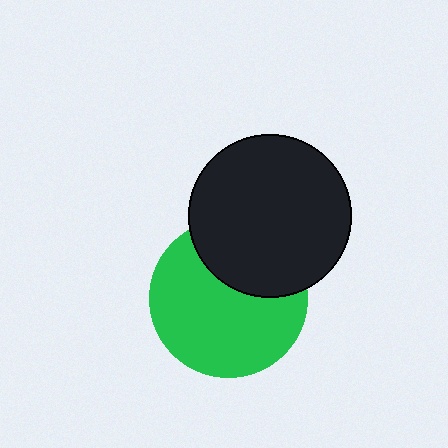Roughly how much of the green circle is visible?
Most of it is visible (roughly 68%).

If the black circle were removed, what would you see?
You would see the complete green circle.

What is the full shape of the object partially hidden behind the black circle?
The partially hidden object is a green circle.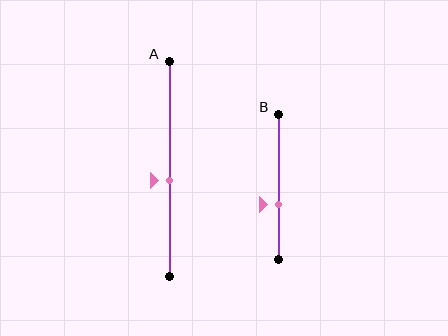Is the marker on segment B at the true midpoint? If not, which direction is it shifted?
No, the marker on segment B is shifted downward by about 12% of the segment length.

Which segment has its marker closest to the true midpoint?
Segment A has its marker closest to the true midpoint.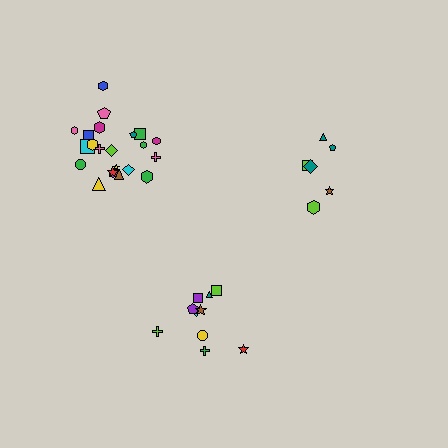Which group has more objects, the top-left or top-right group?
The top-left group.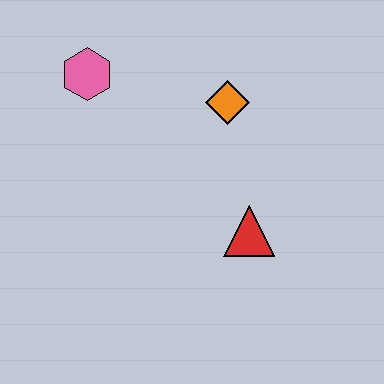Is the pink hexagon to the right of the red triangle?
No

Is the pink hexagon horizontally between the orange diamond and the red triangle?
No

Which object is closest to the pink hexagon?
The orange diamond is closest to the pink hexagon.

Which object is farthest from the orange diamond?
The pink hexagon is farthest from the orange diamond.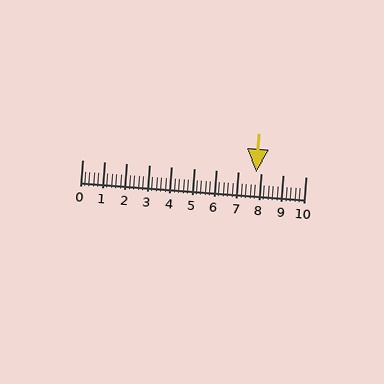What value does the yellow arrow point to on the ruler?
The yellow arrow points to approximately 7.8.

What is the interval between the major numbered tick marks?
The major tick marks are spaced 1 units apart.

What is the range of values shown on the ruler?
The ruler shows values from 0 to 10.